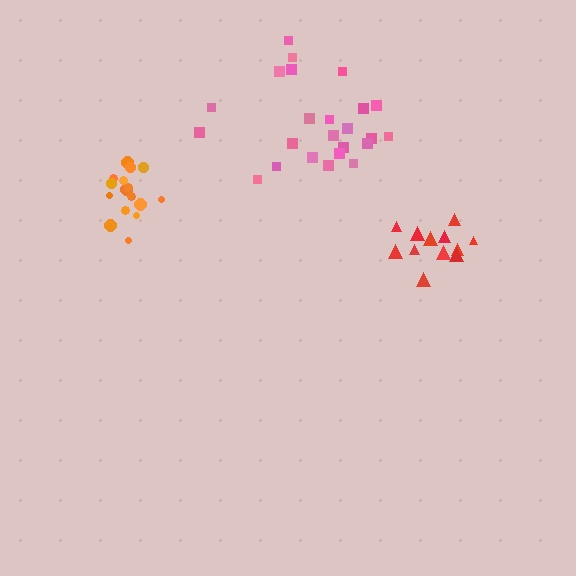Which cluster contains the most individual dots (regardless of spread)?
Pink (24).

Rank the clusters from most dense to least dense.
orange, red, pink.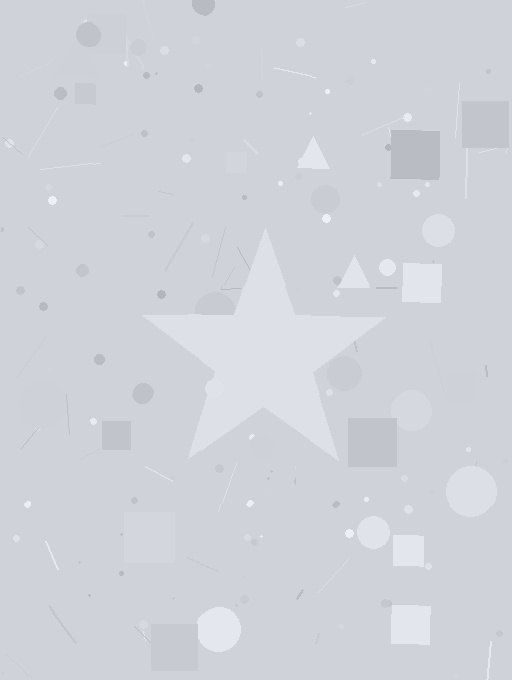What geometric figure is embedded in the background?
A star is embedded in the background.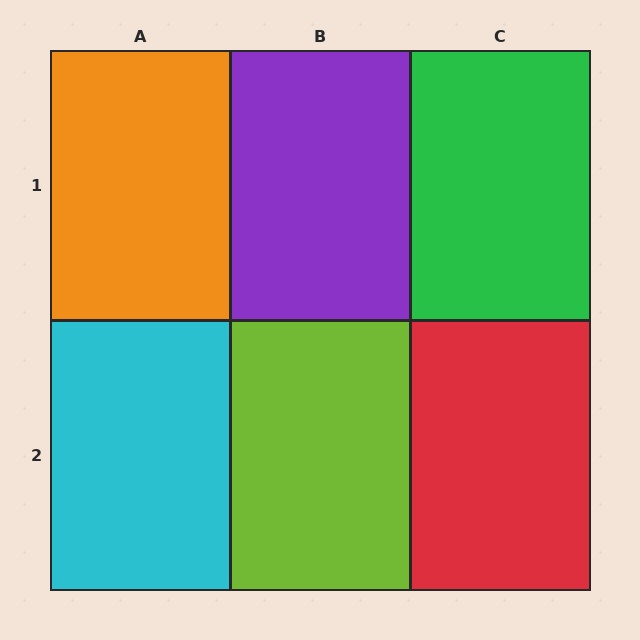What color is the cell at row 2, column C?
Red.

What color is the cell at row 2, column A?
Cyan.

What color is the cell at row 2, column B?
Lime.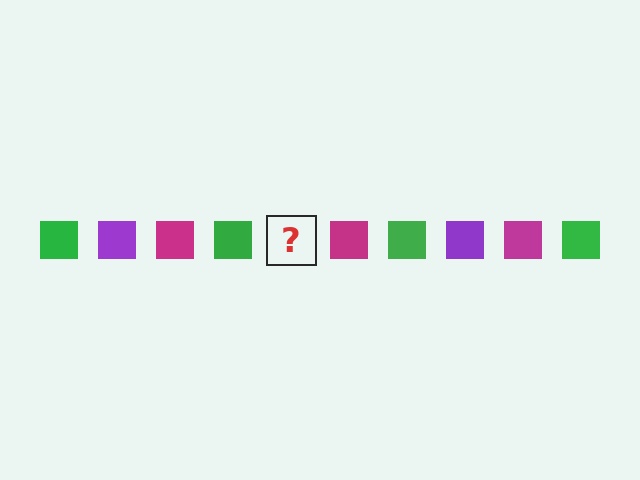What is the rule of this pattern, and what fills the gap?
The rule is that the pattern cycles through green, purple, magenta squares. The gap should be filled with a purple square.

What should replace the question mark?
The question mark should be replaced with a purple square.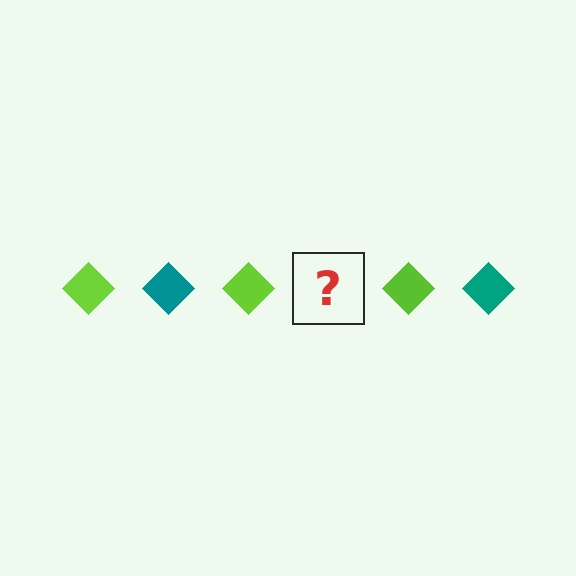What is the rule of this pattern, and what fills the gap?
The rule is that the pattern cycles through lime, teal diamonds. The gap should be filled with a teal diamond.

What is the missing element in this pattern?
The missing element is a teal diamond.